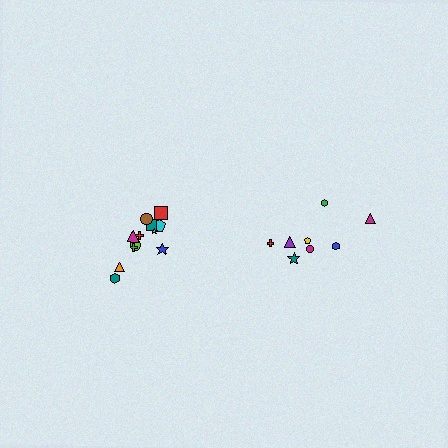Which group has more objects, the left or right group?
The left group.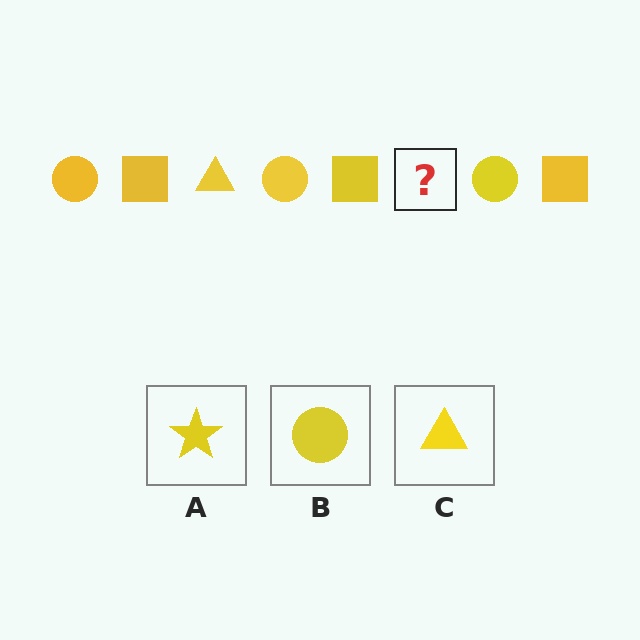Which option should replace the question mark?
Option C.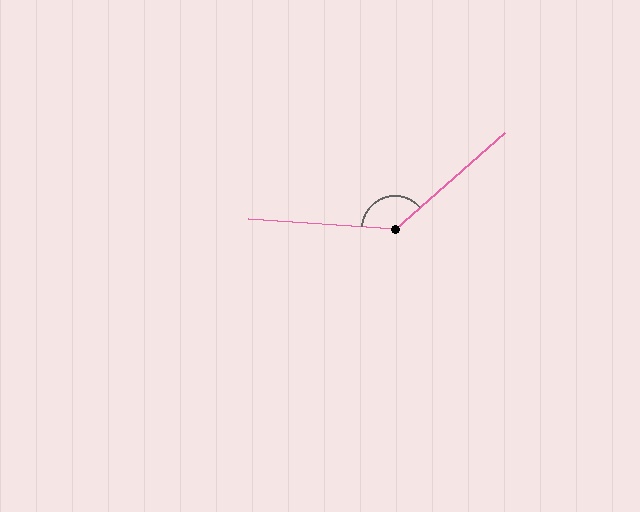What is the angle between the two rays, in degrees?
Approximately 135 degrees.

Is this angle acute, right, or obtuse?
It is obtuse.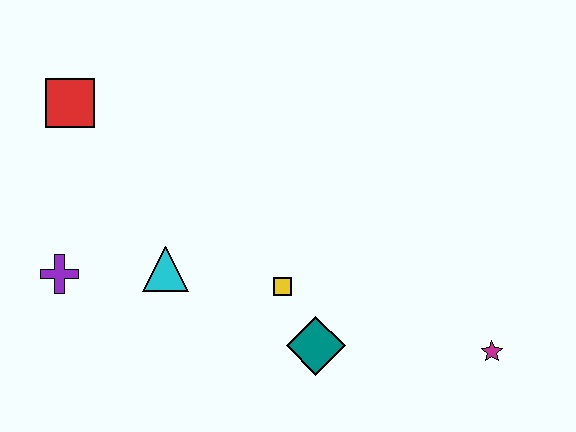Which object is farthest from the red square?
The magenta star is farthest from the red square.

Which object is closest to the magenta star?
The teal diamond is closest to the magenta star.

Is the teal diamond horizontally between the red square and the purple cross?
No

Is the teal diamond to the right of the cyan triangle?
Yes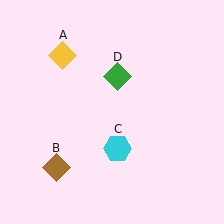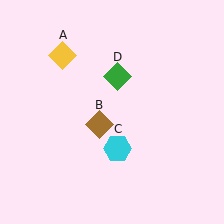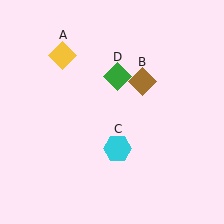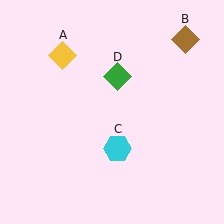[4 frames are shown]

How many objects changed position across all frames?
1 object changed position: brown diamond (object B).